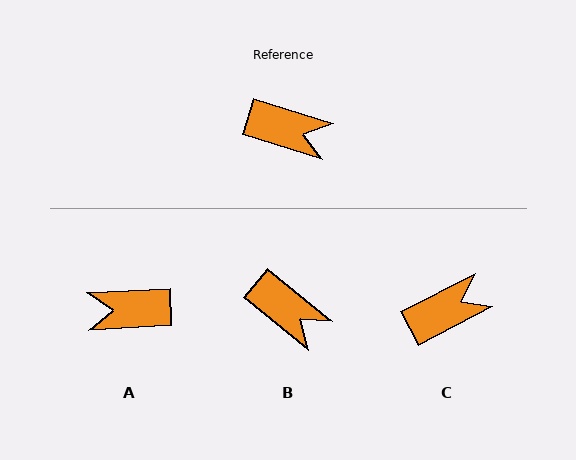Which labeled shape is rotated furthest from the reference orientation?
A, about 160 degrees away.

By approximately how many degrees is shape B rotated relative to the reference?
Approximately 22 degrees clockwise.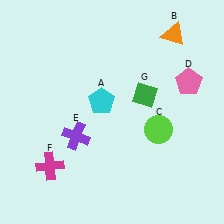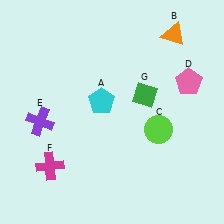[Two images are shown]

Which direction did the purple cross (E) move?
The purple cross (E) moved left.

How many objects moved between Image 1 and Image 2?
1 object moved between the two images.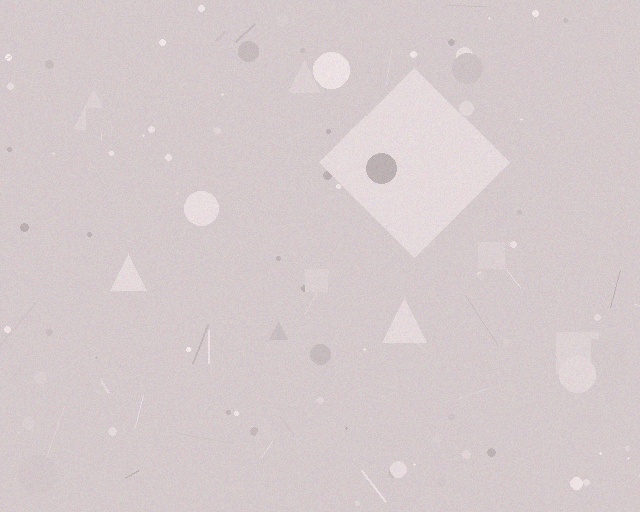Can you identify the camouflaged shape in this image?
The camouflaged shape is a diamond.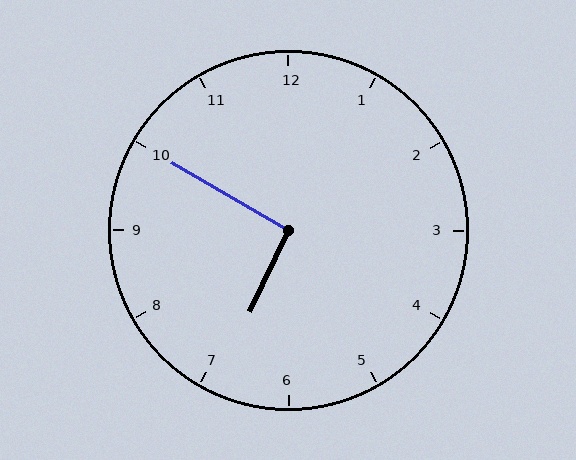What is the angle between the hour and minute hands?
Approximately 95 degrees.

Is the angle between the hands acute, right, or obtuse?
It is right.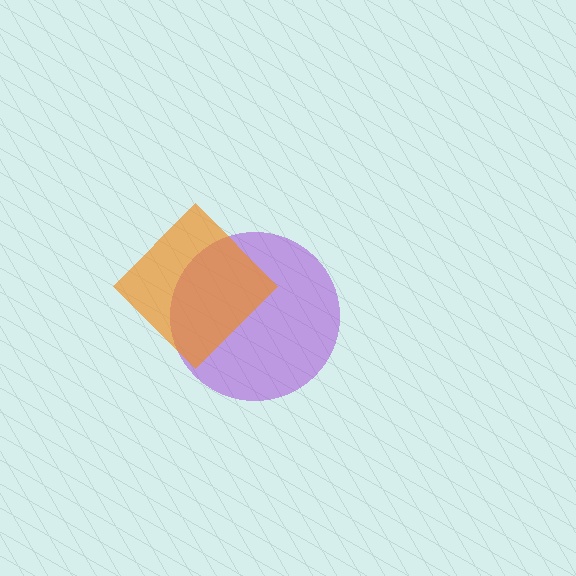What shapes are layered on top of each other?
The layered shapes are: a purple circle, an orange diamond.